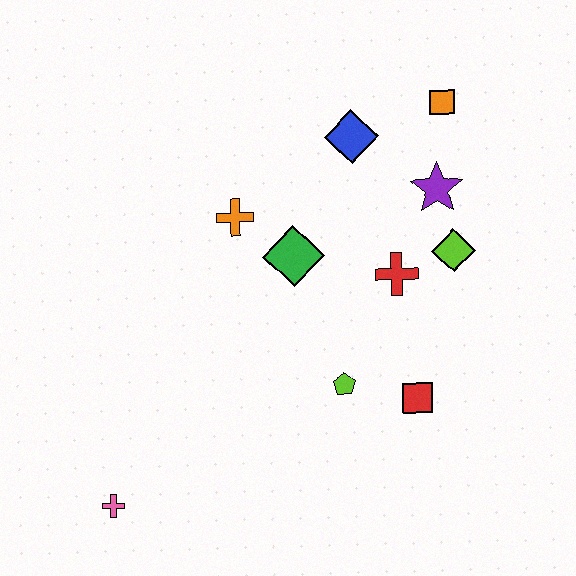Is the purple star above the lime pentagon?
Yes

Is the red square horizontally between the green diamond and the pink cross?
No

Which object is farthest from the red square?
The pink cross is farthest from the red square.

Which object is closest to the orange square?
The purple star is closest to the orange square.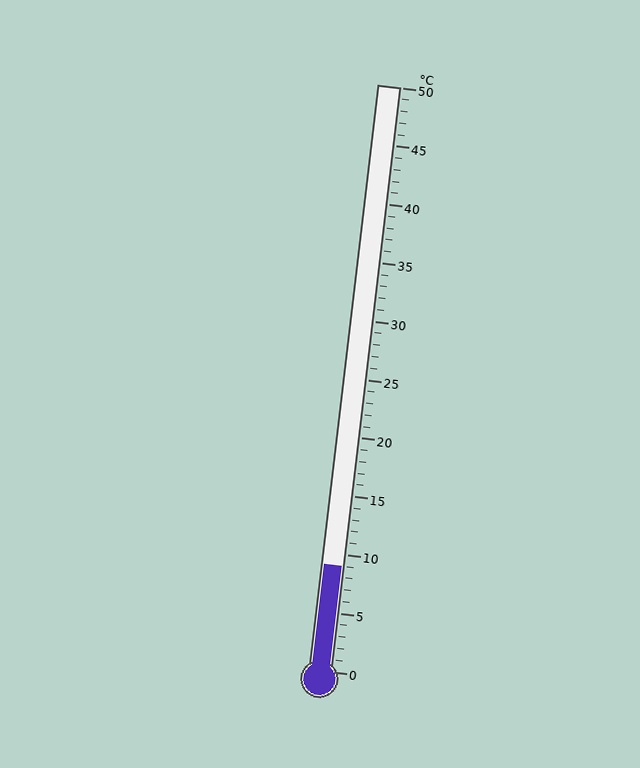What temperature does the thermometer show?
The thermometer shows approximately 9°C.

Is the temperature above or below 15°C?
The temperature is below 15°C.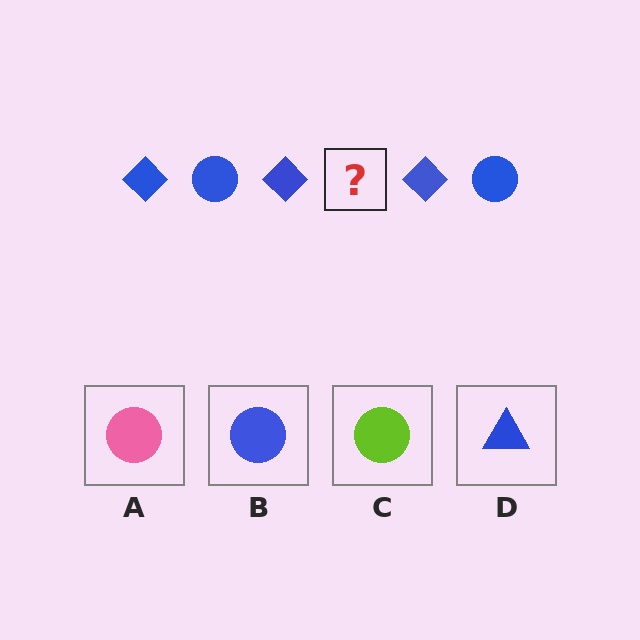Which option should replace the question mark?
Option B.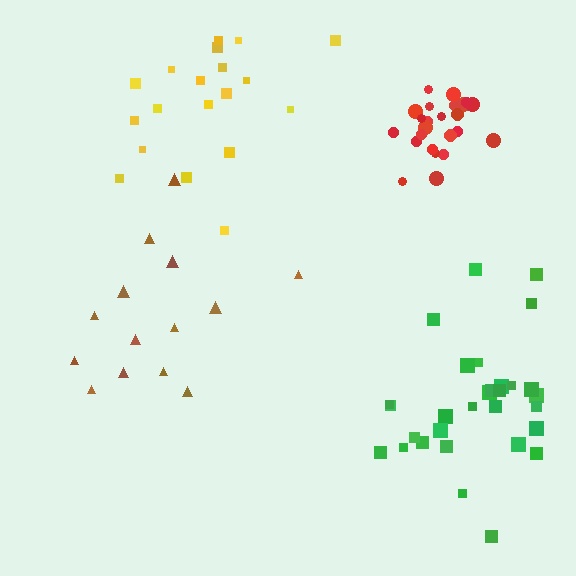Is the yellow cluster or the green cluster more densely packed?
Green.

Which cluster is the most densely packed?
Red.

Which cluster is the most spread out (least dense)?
Brown.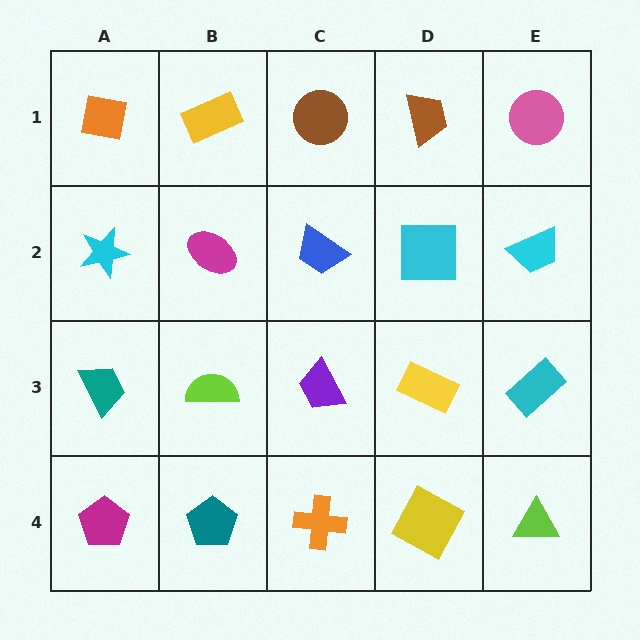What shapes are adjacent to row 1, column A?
A cyan star (row 2, column A), a yellow rectangle (row 1, column B).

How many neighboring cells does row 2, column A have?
3.